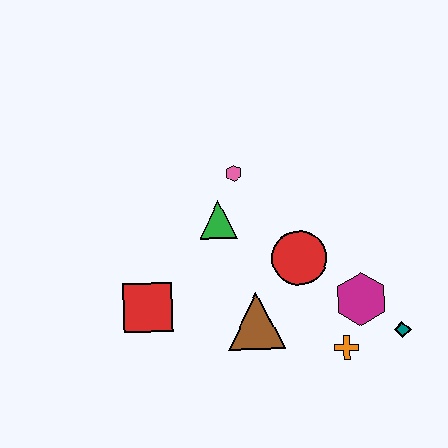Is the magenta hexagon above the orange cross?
Yes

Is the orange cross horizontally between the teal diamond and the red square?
Yes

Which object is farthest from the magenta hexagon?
The red square is farthest from the magenta hexagon.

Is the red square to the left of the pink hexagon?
Yes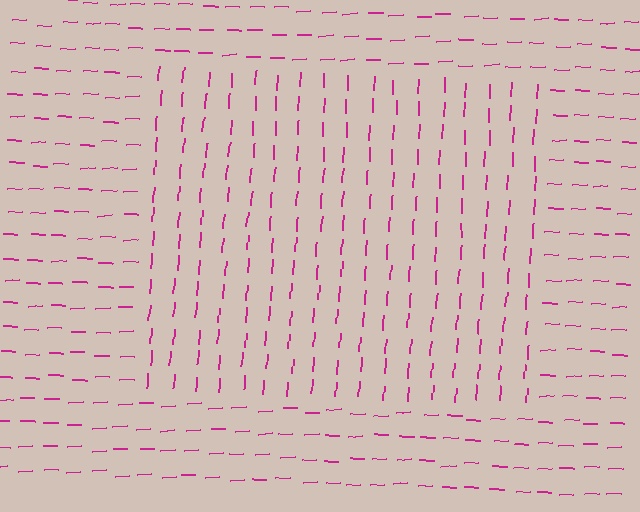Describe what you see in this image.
The image is filled with small magenta line segments. A rectangle region in the image has lines oriented differently from the surrounding lines, creating a visible texture boundary.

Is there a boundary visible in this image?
Yes, there is a texture boundary formed by a change in line orientation.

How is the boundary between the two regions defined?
The boundary is defined purely by a change in line orientation (approximately 85 degrees difference). All lines are the same color and thickness.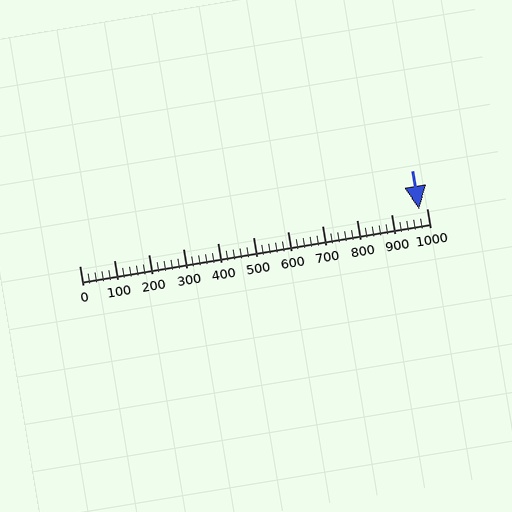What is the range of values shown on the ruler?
The ruler shows values from 0 to 1000.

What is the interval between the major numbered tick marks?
The major tick marks are spaced 100 units apart.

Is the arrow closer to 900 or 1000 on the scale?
The arrow is closer to 1000.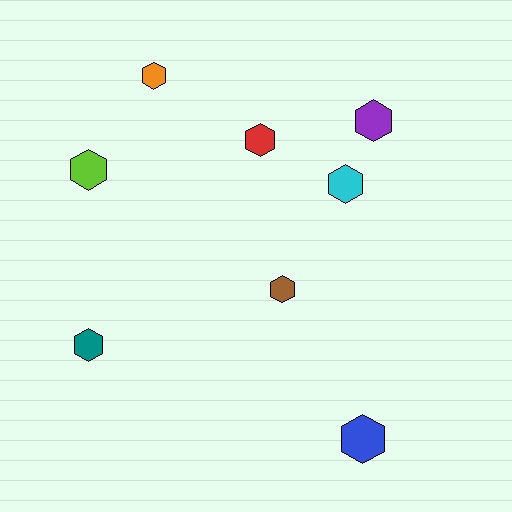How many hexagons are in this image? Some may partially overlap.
There are 8 hexagons.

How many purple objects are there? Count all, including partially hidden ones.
There is 1 purple object.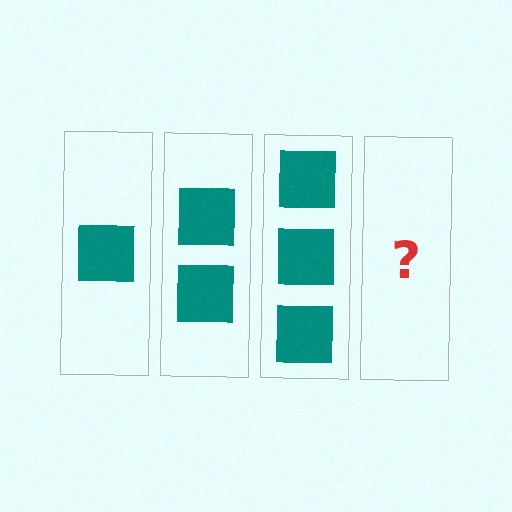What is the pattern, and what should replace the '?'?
The pattern is that each step adds one more square. The '?' should be 4 squares.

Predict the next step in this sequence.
The next step is 4 squares.